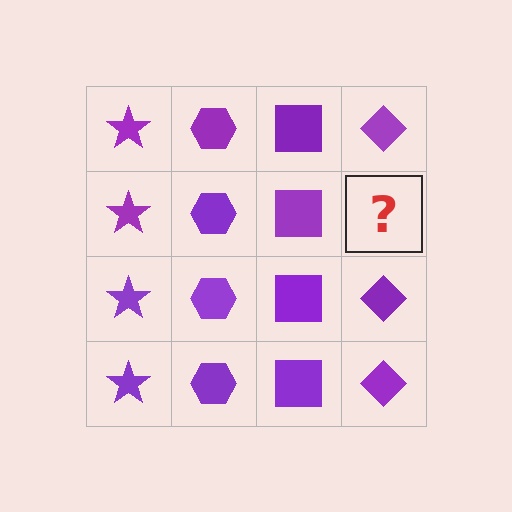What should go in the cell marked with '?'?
The missing cell should contain a purple diamond.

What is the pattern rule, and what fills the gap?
The rule is that each column has a consistent shape. The gap should be filled with a purple diamond.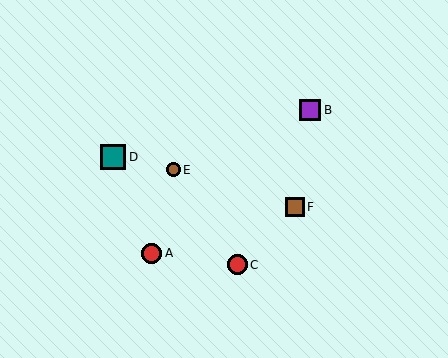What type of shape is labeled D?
Shape D is a teal square.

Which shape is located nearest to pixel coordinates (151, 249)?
The red circle (labeled A) at (151, 253) is nearest to that location.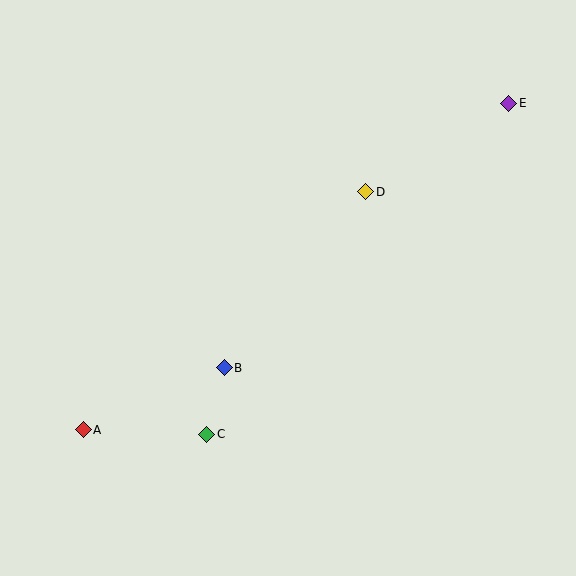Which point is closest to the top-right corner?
Point E is closest to the top-right corner.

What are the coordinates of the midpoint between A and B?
The midpoint between A and B is at (154, 399).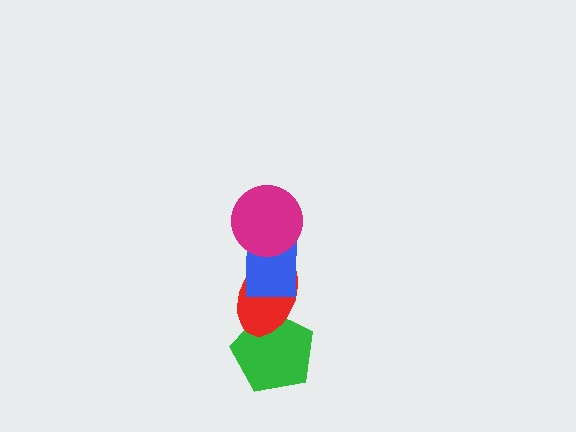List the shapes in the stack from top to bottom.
From top to bottom: the magenta circle, the blue rectangle, the red ellipse, the green pentagon.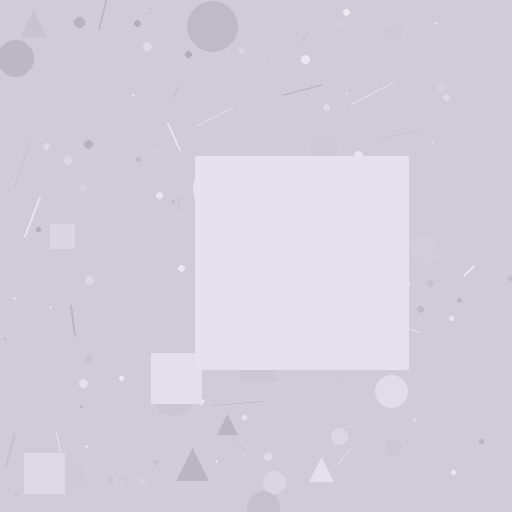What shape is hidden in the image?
A square is hidden in the image.